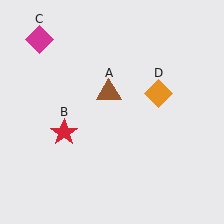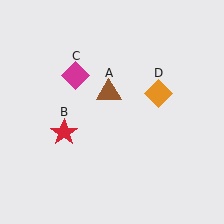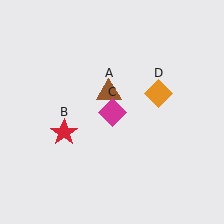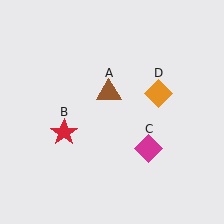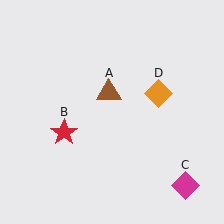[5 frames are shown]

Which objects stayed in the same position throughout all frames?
Brown triangle (object A) and red star (object B) and orange diamond (object D) remained stationary.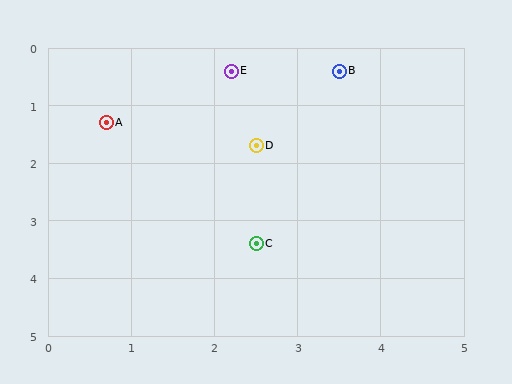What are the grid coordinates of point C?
Point C is at approximately (2.5, 3.4).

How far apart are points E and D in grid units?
Points E and D are about 1.3 grid units apart.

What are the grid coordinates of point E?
Point E is at approximately (2.2, 0.4).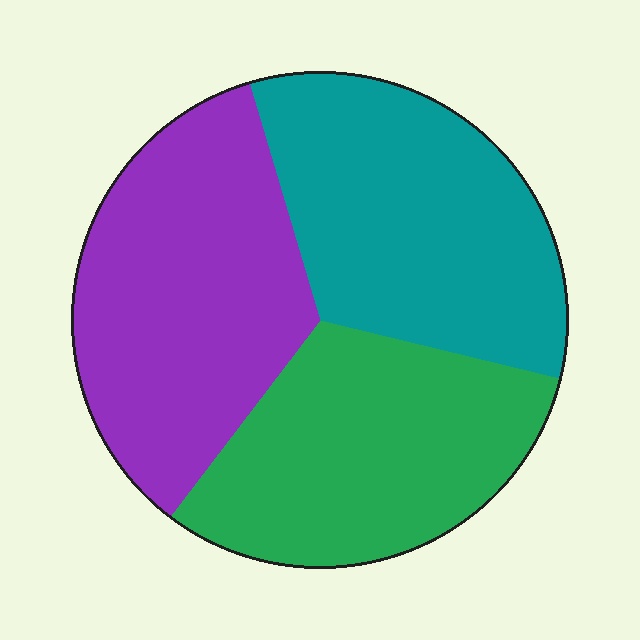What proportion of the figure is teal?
Teal takes up about one third (1/3) of the figure.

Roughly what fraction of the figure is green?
Green takes up between a quarter and a half of the figure.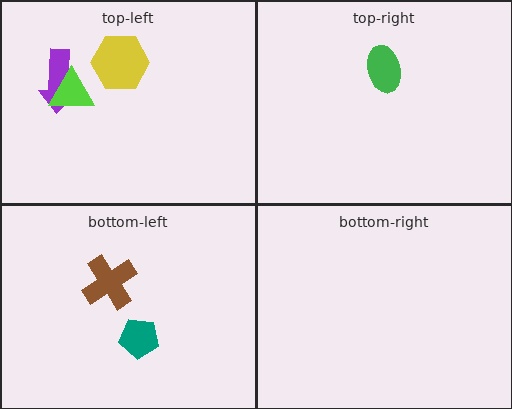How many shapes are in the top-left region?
3.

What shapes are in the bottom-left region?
The brown cross, the teal pentagon.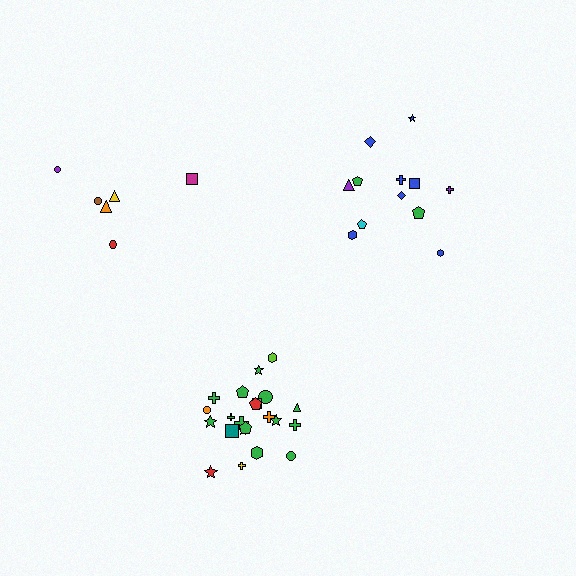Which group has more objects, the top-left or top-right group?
The top-right group.